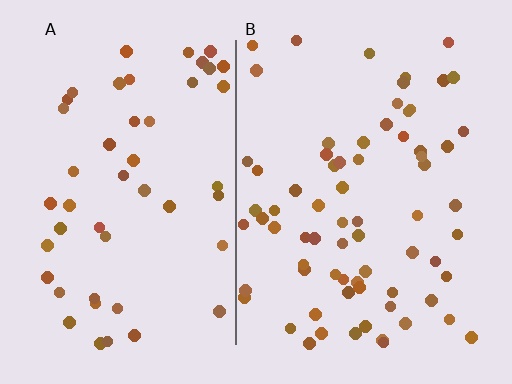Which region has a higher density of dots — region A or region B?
B (the right).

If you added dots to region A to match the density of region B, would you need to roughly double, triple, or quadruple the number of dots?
Approximately double.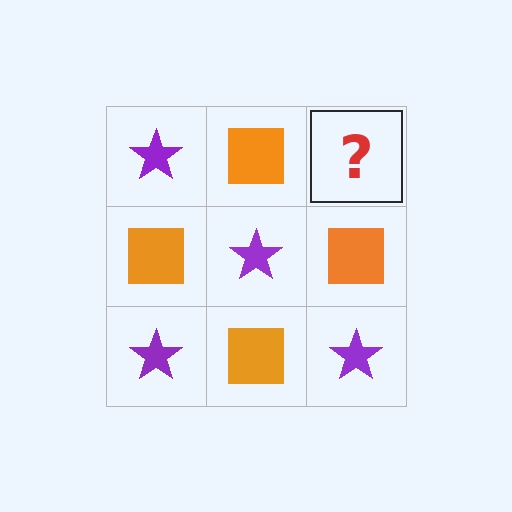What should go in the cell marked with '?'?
The missing cell should contain a purple star.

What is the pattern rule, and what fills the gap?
The rule is that it alternates purple star and orange square in a checkerboard pattern. The gap should be filled with a purple star.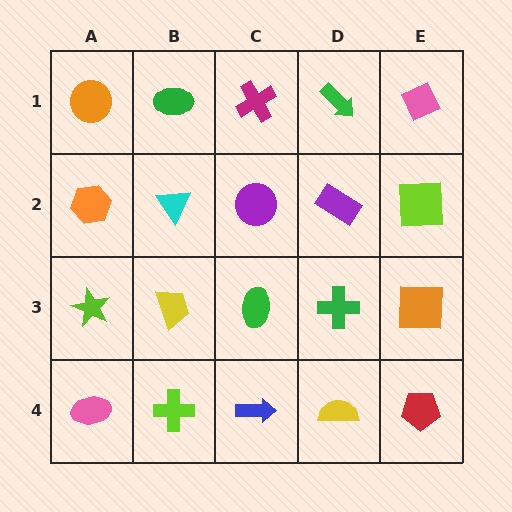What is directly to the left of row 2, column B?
An orange hexagon.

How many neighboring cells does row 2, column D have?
4.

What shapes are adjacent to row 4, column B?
A yellow trapezoid (row 3, column B), a pink ellipse (row 4, column A), a blue arrow (row 4, column C).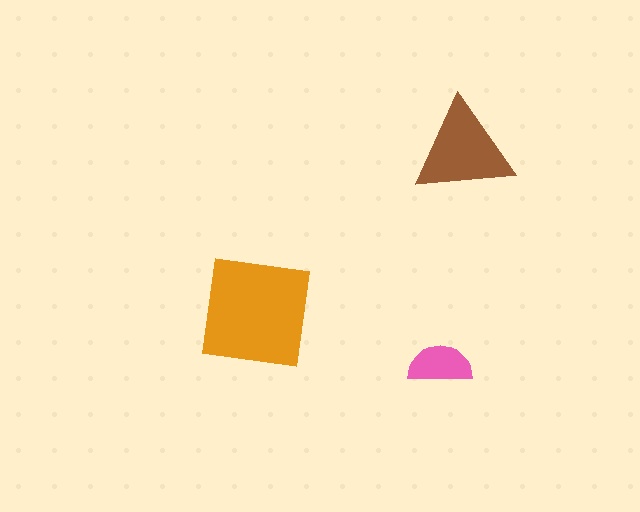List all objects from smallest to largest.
The pink semicircle, the brown triangle, the orange square.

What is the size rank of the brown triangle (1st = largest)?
2nd.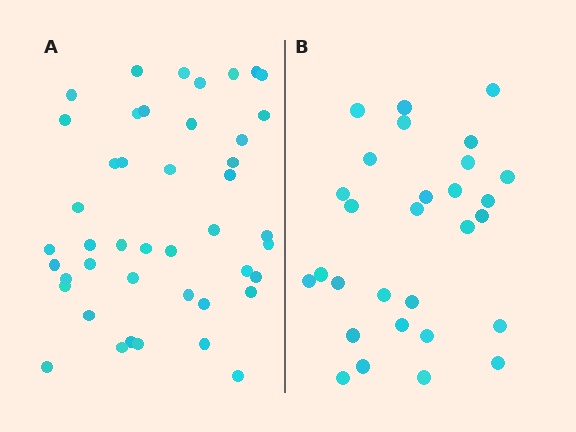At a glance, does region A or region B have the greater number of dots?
Region A (the left region) has more dots.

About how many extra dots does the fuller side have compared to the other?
Region A has approximately 15 more dots than region B.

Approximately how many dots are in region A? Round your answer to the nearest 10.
About 40 dots. (The exact count is 44, which rounds to 40.)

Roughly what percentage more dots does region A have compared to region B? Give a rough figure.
About 50% more.